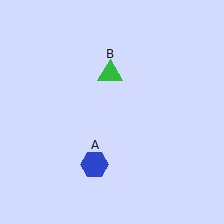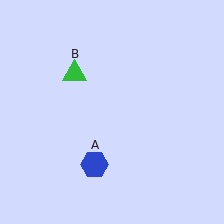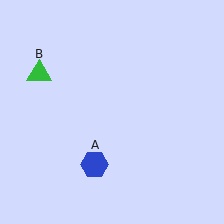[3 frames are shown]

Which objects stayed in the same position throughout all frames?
Blue hexagon (object A) remained stationary.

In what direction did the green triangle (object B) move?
The green triangle (object B) moved left.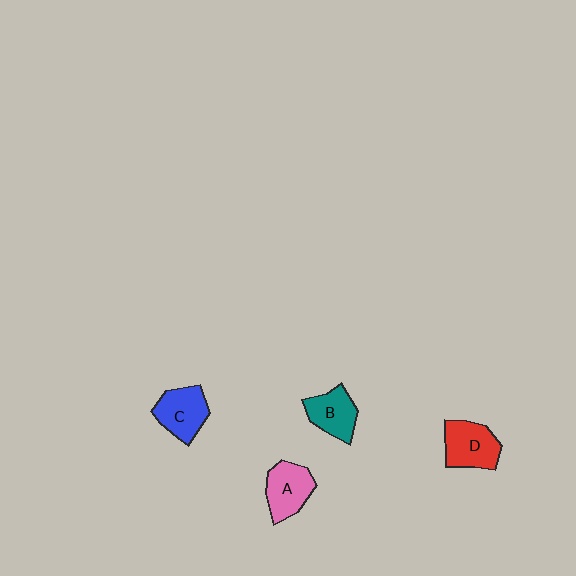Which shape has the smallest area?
Shape B (teal).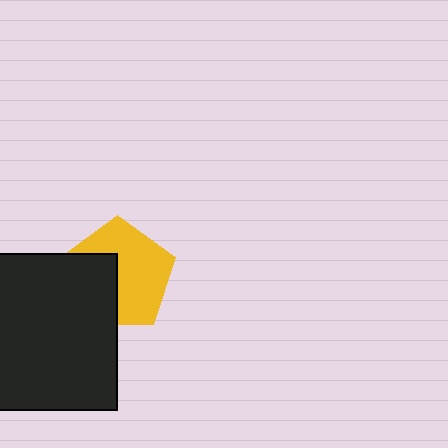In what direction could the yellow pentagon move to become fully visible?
The yellow pentagon could move toward the upper-right. That would shift it out from behind the black rectangle entirely.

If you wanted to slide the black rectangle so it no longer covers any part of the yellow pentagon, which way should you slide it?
Slide it toward the lower-left — that is the most direct way to separate the two shapes.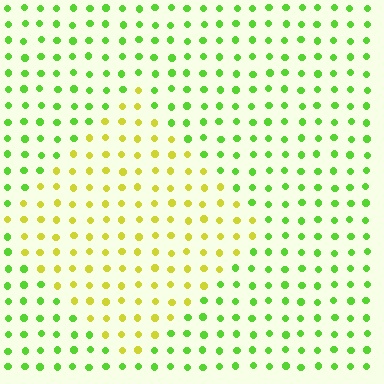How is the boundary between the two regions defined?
The boundary is defined purely by a slight shift in hue (about 44 degrees). Spacing, size, and orientation are identical on both sides.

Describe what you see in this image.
The image is filled with small lime elements in a uniform arrangement. A diamond-shaped region is visible where the elements are tinted to a slightly different hue, forming a subtle color boundary.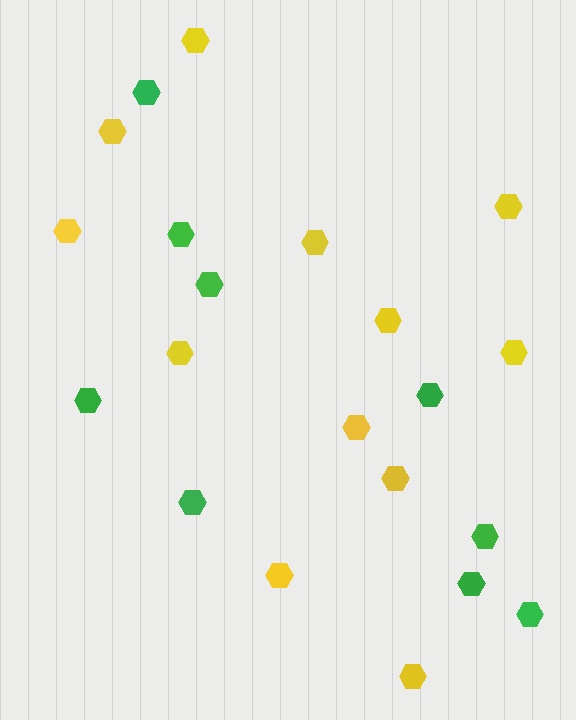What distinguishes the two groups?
There are 2 groups: one group of yellow hexagons (12) and one group of green hexagons (9).